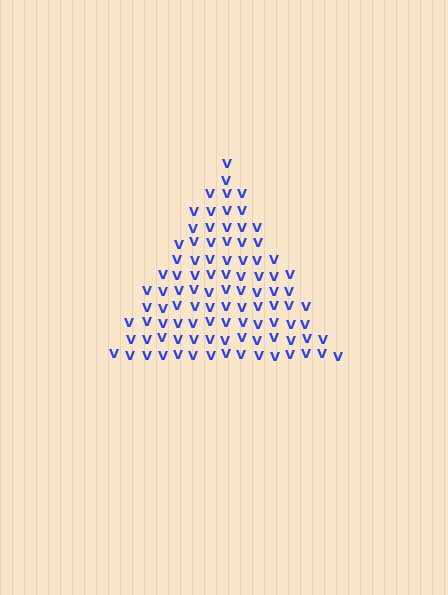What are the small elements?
The small elements are letter V's.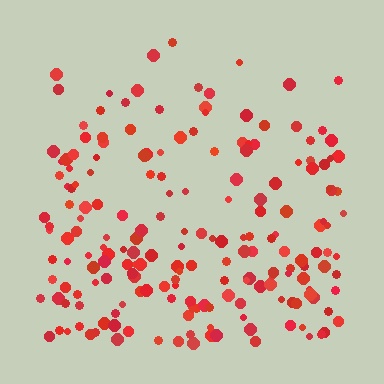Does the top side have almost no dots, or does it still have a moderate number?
Still a moderate number, just noticeably fewer than the bottom.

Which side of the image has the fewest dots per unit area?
The top.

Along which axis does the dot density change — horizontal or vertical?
Vertical.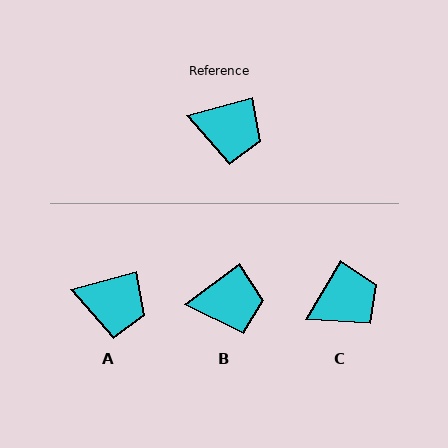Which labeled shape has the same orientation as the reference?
A.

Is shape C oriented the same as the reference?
No, it is off by about 45 degrees.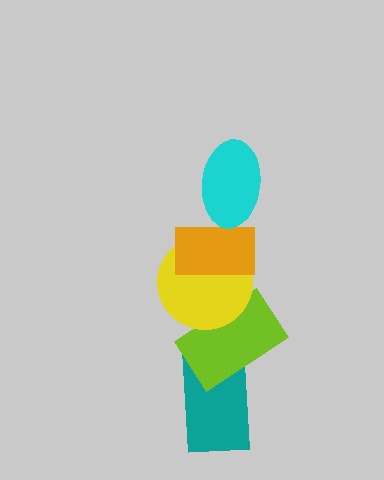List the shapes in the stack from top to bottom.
From top to bottom: the cyan ellipse, the orange rectangle, the yellow circle, the lime rectangle, the teal rectangle.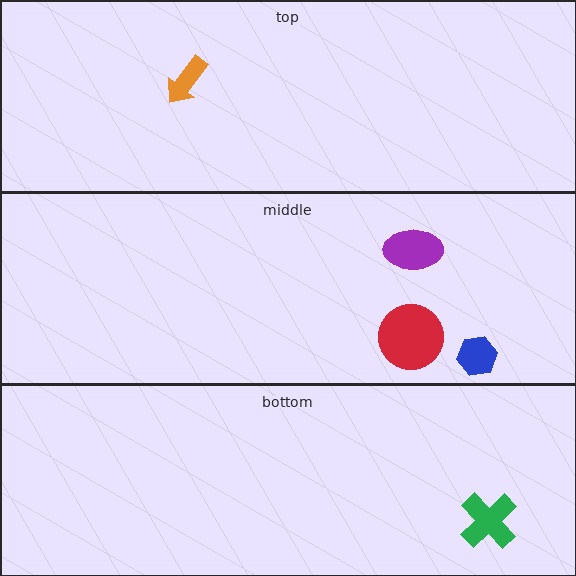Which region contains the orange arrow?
The top region.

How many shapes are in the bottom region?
1.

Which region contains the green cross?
The bottom region.